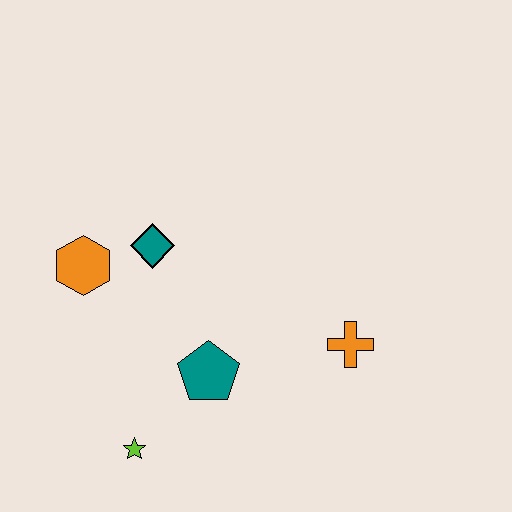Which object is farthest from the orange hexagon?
The orange cross is farthest from the orange hexagon.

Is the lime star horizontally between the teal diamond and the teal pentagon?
No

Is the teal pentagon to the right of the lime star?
Yes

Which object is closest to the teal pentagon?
The lime star is closest to the teal pentagon.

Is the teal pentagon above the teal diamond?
No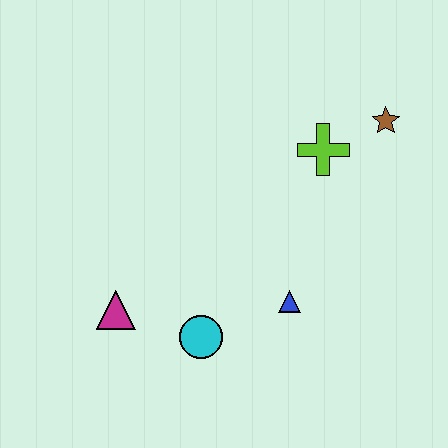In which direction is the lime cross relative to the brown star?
The lime cross is to the left of the brown star.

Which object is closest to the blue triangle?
The cyan circle is closest to the blue triangle.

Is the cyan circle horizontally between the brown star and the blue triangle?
No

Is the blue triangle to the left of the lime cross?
Yes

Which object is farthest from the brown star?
The magenta triangle is farthest from the brown star.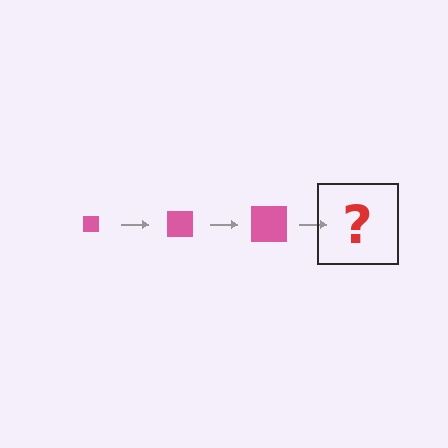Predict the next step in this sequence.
The next step is a pink square, larger than the previous one.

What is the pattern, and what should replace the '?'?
The pattern is that the square gets progressively larger each step. The '?' should be a pink square, larger than the previous one.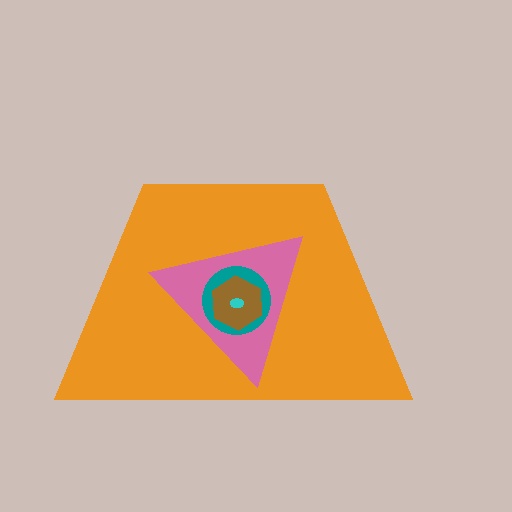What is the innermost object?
The cyan ellipse.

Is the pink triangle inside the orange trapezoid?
Yes.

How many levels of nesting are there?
5.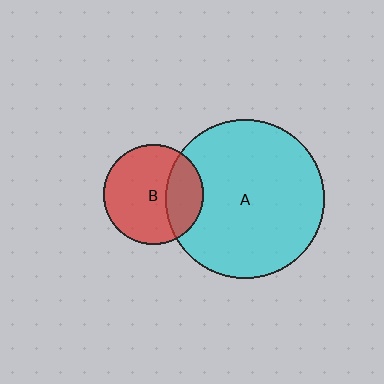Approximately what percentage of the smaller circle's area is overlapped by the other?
Approximately 30%.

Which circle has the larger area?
Circle A (cyan).